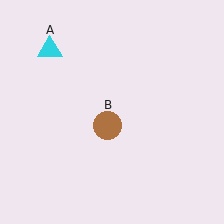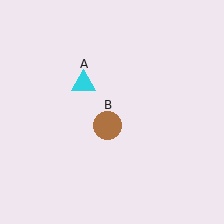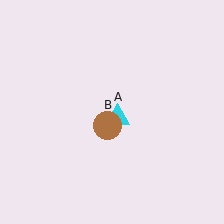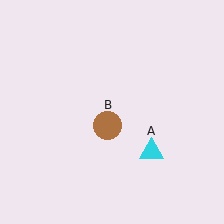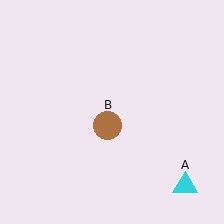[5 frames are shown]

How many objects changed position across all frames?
1 object changed position: cyan triangle (object A).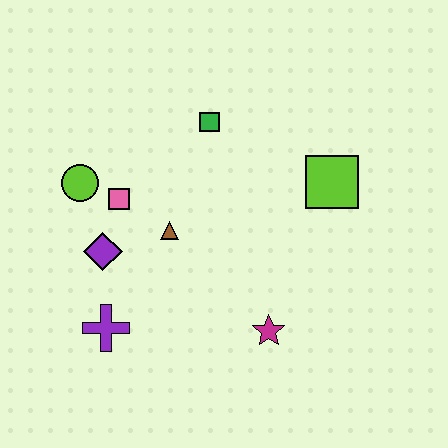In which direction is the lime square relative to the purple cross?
The lime square is to the right of the purple cross.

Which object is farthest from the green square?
The purple cross is farthest from the green square.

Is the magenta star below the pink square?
Yes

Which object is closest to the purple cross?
The purple diamond is closest to the purple cross.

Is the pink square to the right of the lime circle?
Yes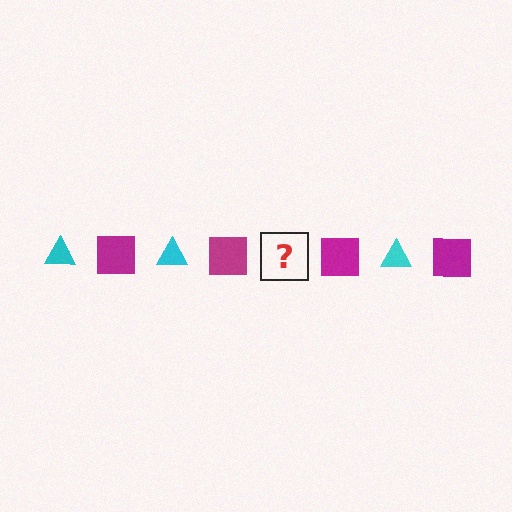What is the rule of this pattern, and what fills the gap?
The rule is that the pattern alternates between cyan triangle and magenta square. The gap should be filled with a cyan triangle.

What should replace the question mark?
The question mark should be replaced with a cyan triangle.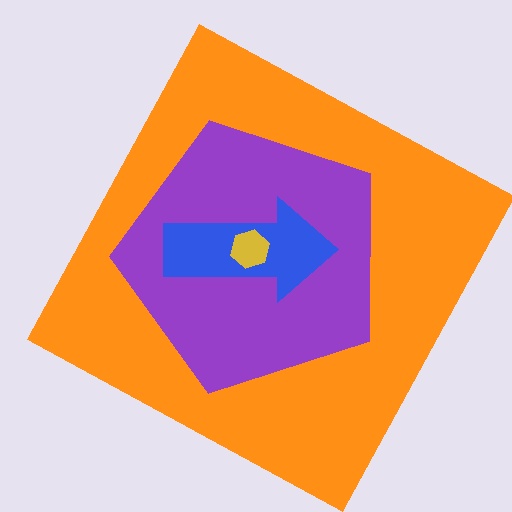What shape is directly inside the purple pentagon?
The blue arrow.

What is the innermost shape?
The yellow hexagon.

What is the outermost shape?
The orange square.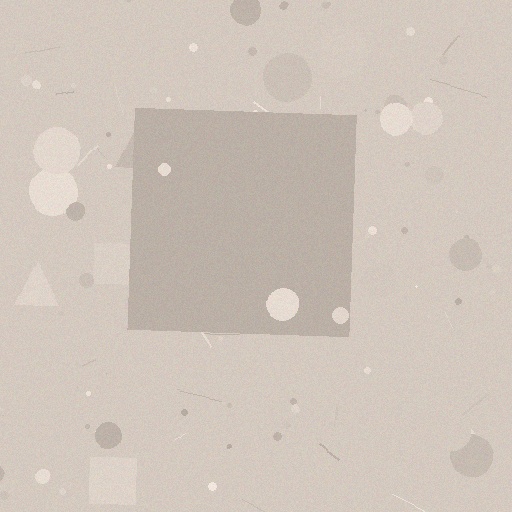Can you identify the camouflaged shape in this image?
The camouflaged shape is a square.